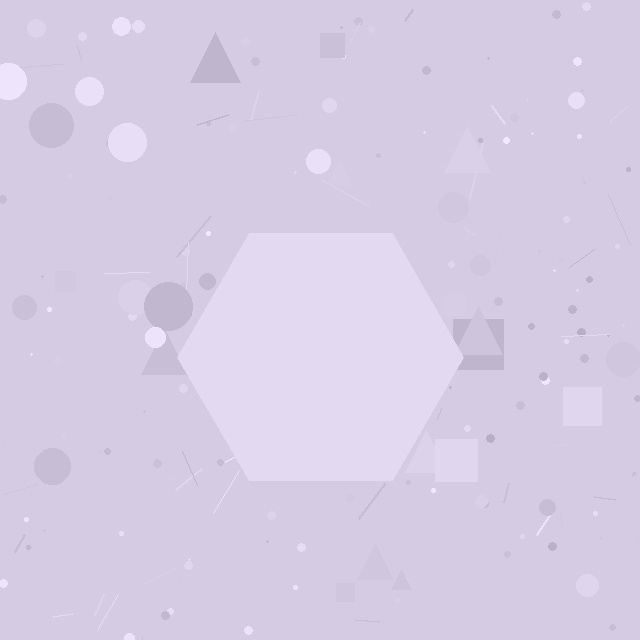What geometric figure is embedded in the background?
A hexagon is embedded in the background.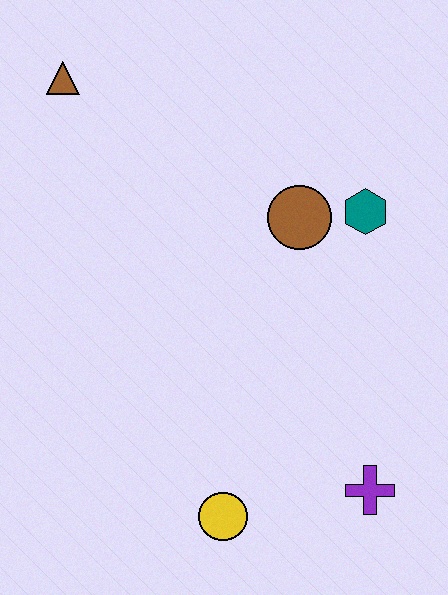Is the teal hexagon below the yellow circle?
No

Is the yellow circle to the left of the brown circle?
Yes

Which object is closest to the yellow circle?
The purple cross is closest to the yellow circle.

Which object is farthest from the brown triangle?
The purple cross is farthest from the brown triangle.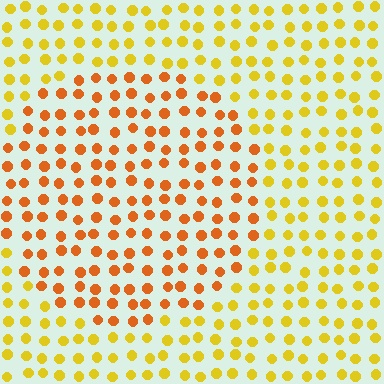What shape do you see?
I see a circle.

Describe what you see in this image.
The image is filled with small yellow elements in a uniform arrangement. A circle-shaped region is visible where the elements are tinted to a slightly different hue, forming a subtle color boundary.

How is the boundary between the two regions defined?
The boundary is defined purely by a slight shift in hue (about 31 degrees). Spacing, size, and orientation are identical on both sides.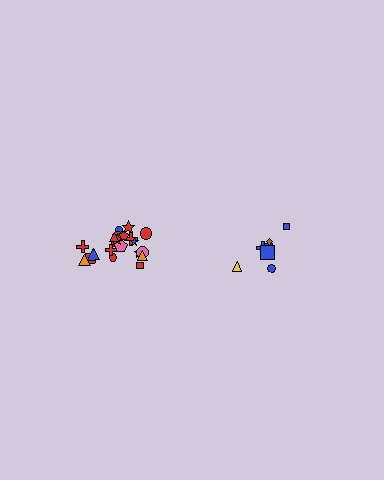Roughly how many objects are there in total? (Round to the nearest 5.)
Roughly 30 objects in total.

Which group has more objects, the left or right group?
The left group.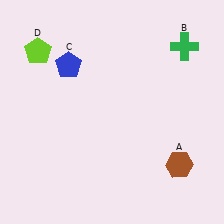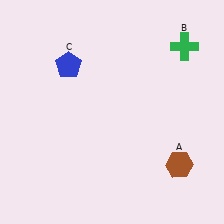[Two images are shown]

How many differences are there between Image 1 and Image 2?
There is 1 difference between the two images.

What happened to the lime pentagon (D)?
The lime pentagon (D) was removed in Image 2. It was in the top-left area of Image 1.